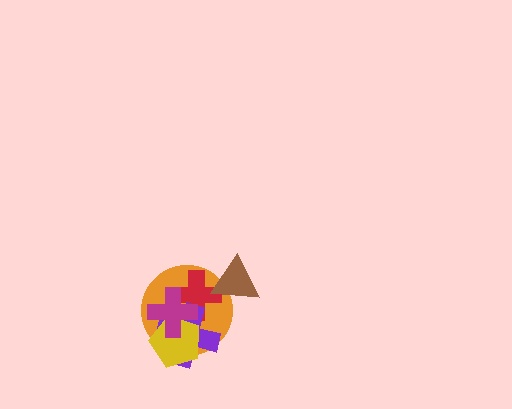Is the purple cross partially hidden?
Yes, it is partially covered by another shape.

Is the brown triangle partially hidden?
No, no other shape covers it.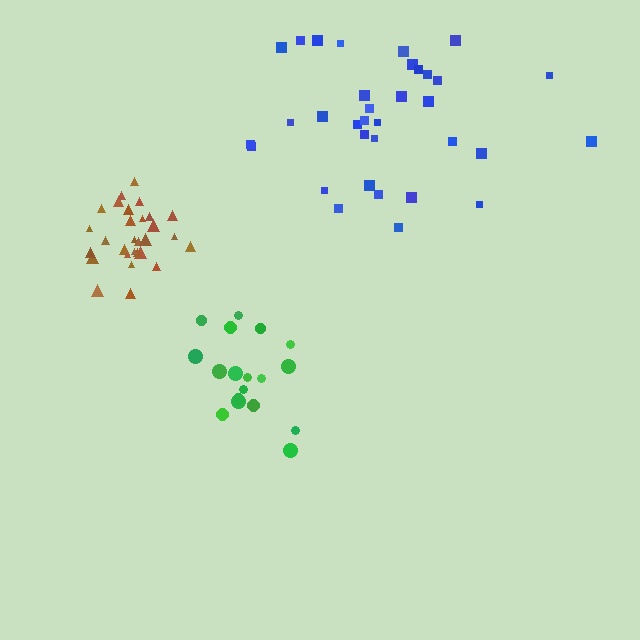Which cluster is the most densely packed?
Brown.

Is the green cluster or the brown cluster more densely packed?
Brown.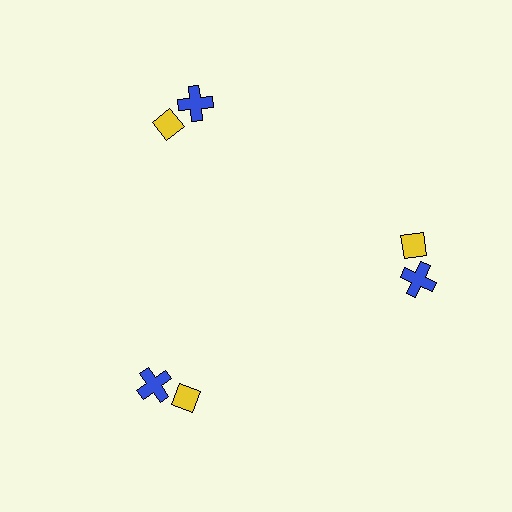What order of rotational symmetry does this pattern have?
This pattern has 3-fold rotational symmetry.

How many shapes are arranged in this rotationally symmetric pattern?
There are 6 shapes, arranged in 3 groups of 2.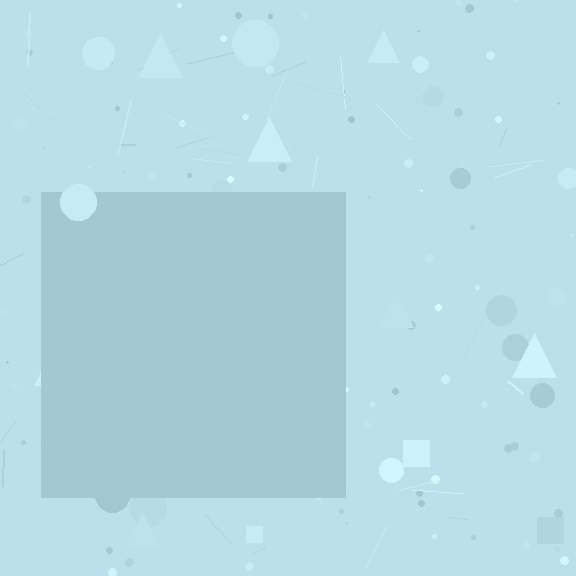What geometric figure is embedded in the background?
A square is embedded in the background.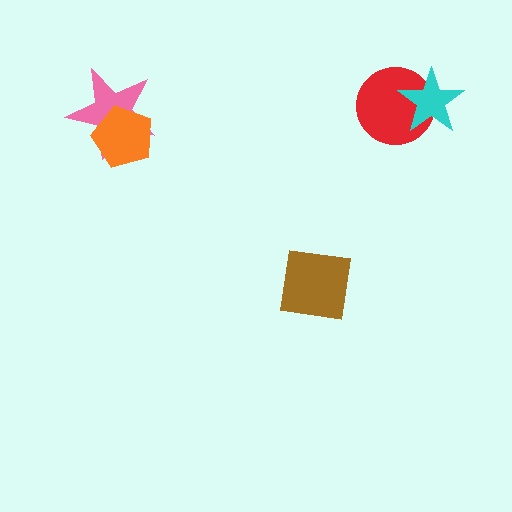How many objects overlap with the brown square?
0 objects overlap with the brown square.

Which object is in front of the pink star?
The orange pentagon is in front of the pink star.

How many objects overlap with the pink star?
1 object overlaps with the pink star.